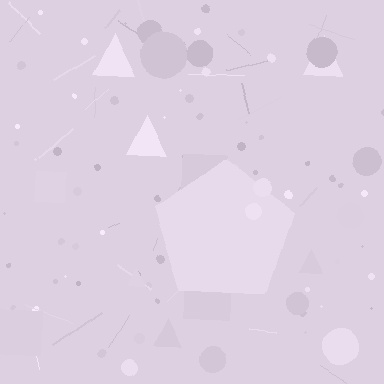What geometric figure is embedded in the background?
A pentagon is embedded in the background.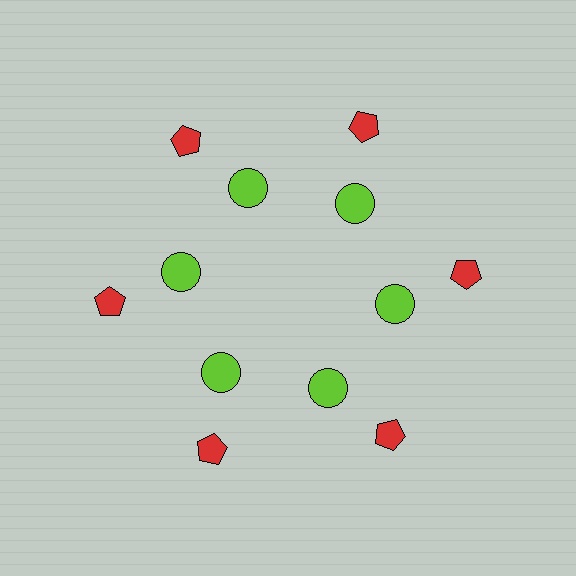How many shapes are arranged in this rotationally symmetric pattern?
There are 12 shapes, arranged in 6 groups of 2.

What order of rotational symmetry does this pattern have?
This pattern has 6-fold rotational symmetry.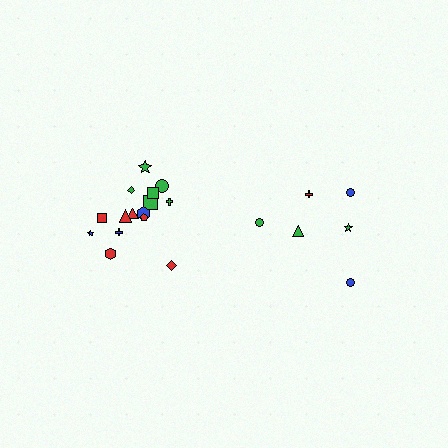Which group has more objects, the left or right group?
The left group.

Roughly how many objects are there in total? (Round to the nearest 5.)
Roughly 20 objects in total.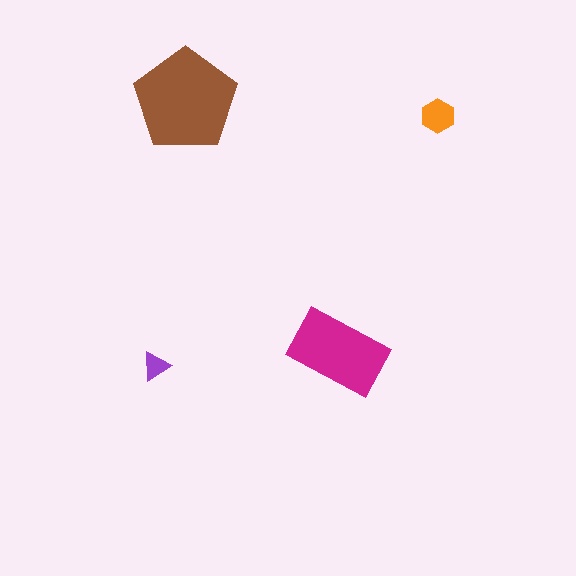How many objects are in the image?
There are 4 objects in the image.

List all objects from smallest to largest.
The purple triangle, the orange hexagon, the magenta rectangle, the brown pentagon.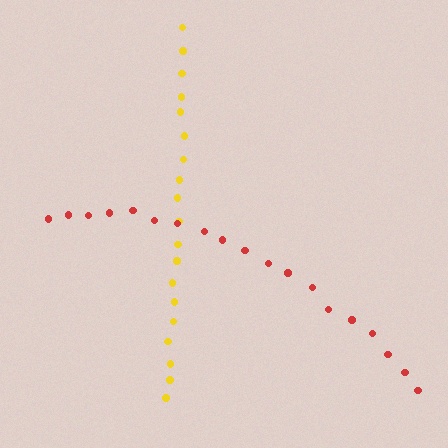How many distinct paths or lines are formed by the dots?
There are 2 distinct paths.